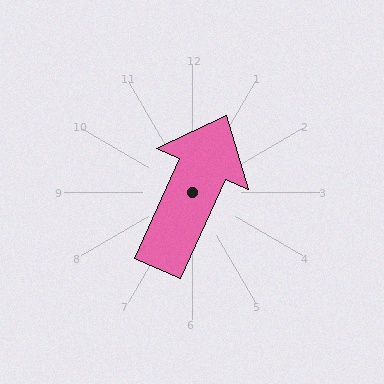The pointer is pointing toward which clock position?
Roughly 1 o'clock.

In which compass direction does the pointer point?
Northeast.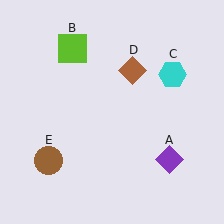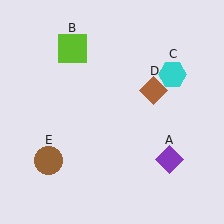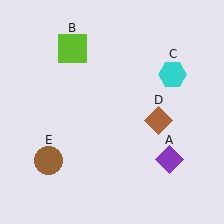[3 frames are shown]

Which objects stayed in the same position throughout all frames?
Purple diamond (object A) and lime square (object B) and cyan hexagon (object C) and brown circle (object E) remained stationary.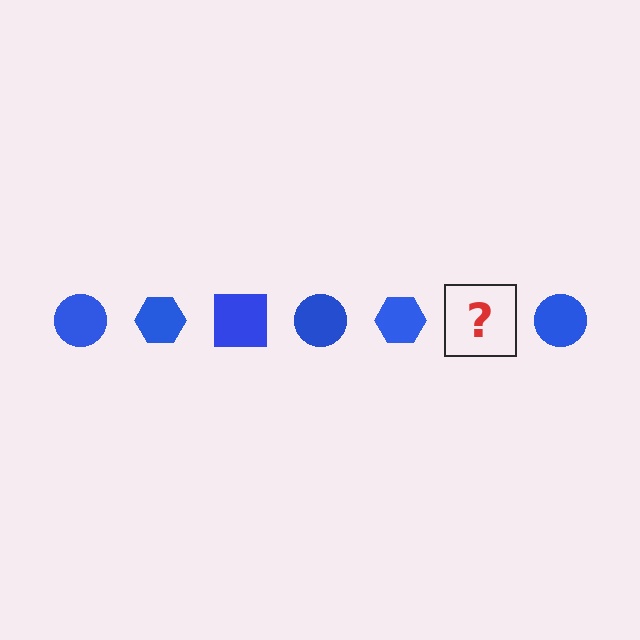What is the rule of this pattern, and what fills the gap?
The rule is that the pattern cycles through circle, hexagon, square shapes in blue. The gap should be filled with a blue square.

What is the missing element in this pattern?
The missing element is a blue square.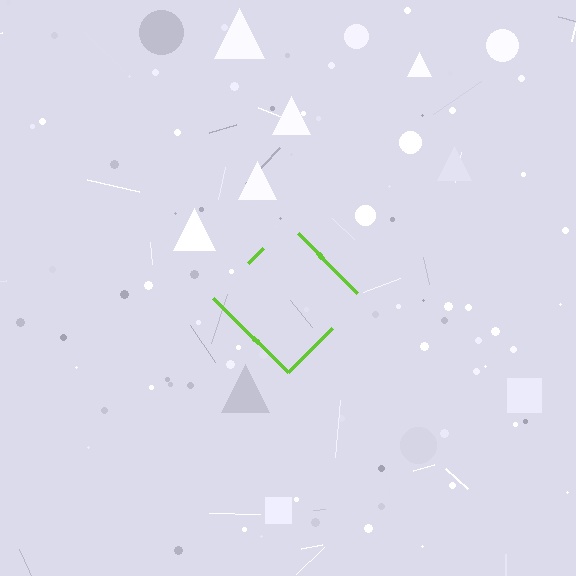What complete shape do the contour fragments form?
The contour fragments form a diamond.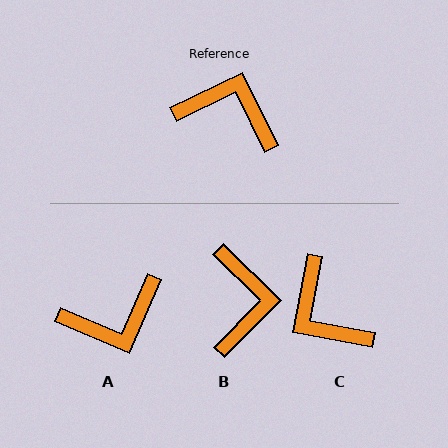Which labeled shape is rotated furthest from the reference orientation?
C, about 143 degrees away.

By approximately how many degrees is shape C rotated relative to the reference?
Approximately 143 degrees counter-clockwise.